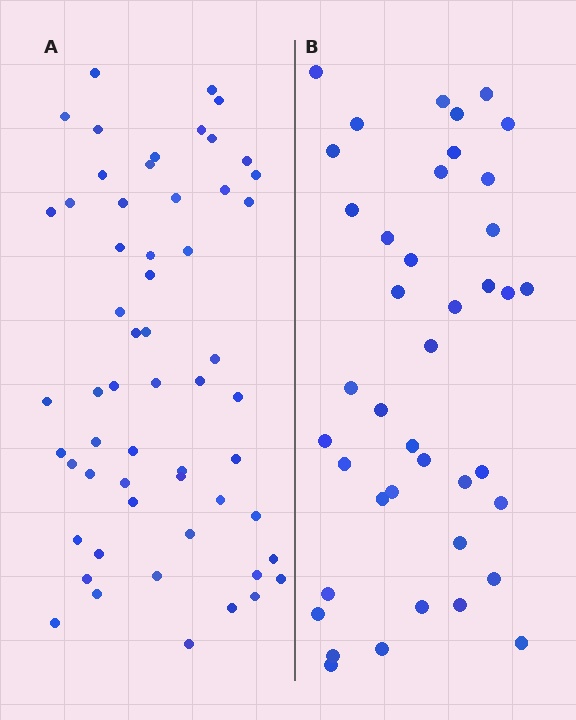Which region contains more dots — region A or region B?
Region A (the left region) has more dots.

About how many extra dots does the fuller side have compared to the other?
Region A has approximately 15 more dots than region B.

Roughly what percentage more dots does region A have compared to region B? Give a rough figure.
About 40% more.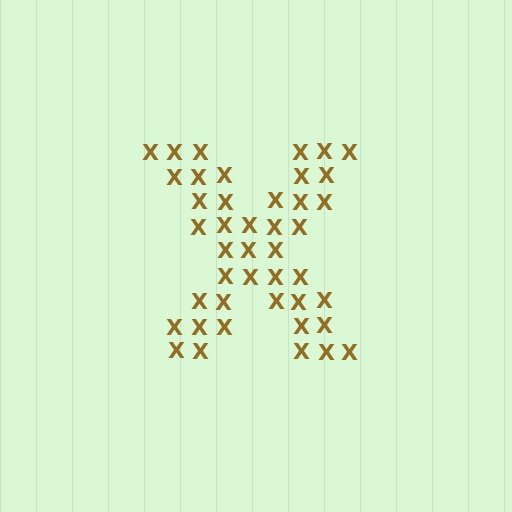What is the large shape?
The large shape is the letter X.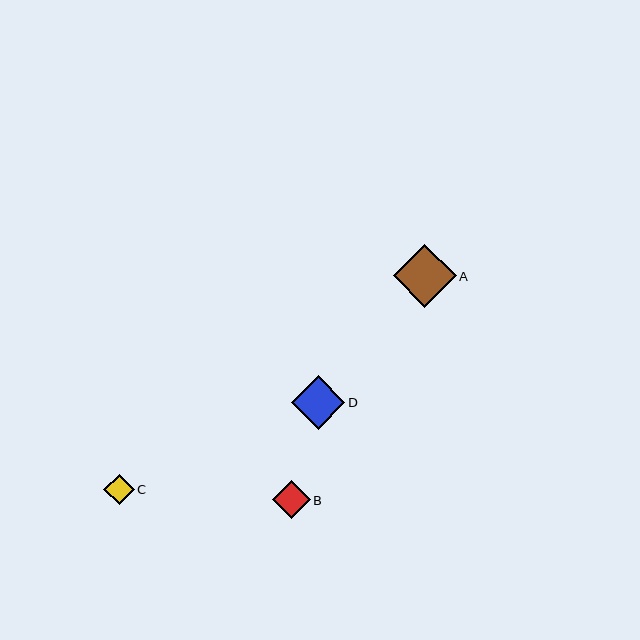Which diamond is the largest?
Diamond A is the largest with a size of approximately 63 pixels.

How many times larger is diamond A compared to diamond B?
Diamond A is approximately 1.7 times the size of diamond B.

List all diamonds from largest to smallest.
From largest to smallest: A, D, B, C.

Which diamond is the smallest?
Diamond C is the smallest with a size of approximately 30 pixels.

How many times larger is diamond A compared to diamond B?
Diamond A is approximately 1.7 times the size of diamond B.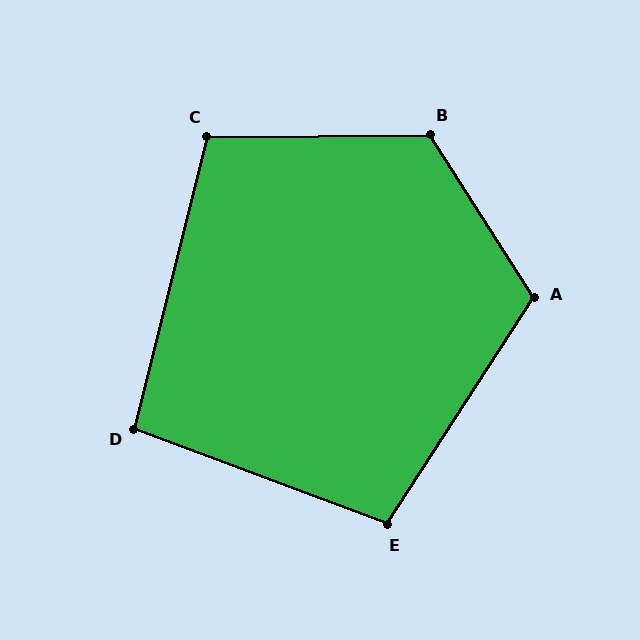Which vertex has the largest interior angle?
B, at approximately 122 degrees.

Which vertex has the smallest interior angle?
D, at approximately 97 degrees.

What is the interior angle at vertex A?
Approximately 115 degrees (obtuse).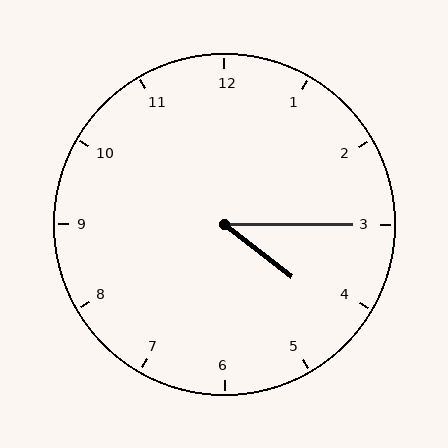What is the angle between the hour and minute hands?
Approximately 38 degrees.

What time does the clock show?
4:15.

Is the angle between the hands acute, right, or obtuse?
It is acute.